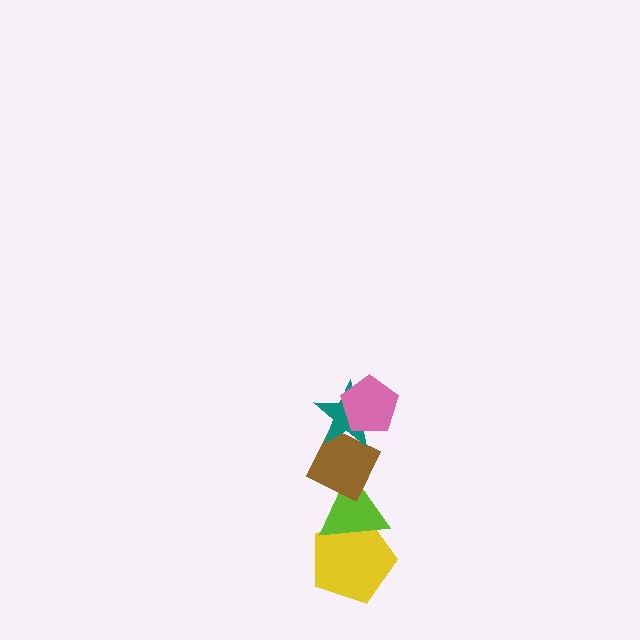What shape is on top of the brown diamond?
The teal star is on top of the brown diamond.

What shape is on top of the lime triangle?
The brown diamond is on top of the lime triangle.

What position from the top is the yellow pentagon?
The yellow pentagon is 5th from the top.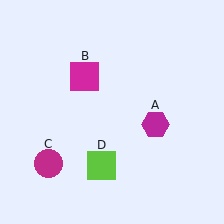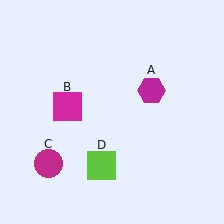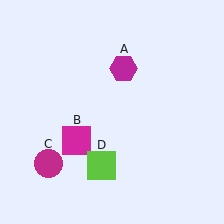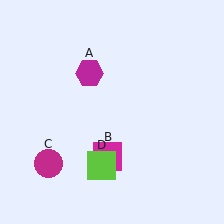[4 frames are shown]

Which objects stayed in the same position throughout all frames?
Magenta circle (object C) and lime square (object D) remained stationary.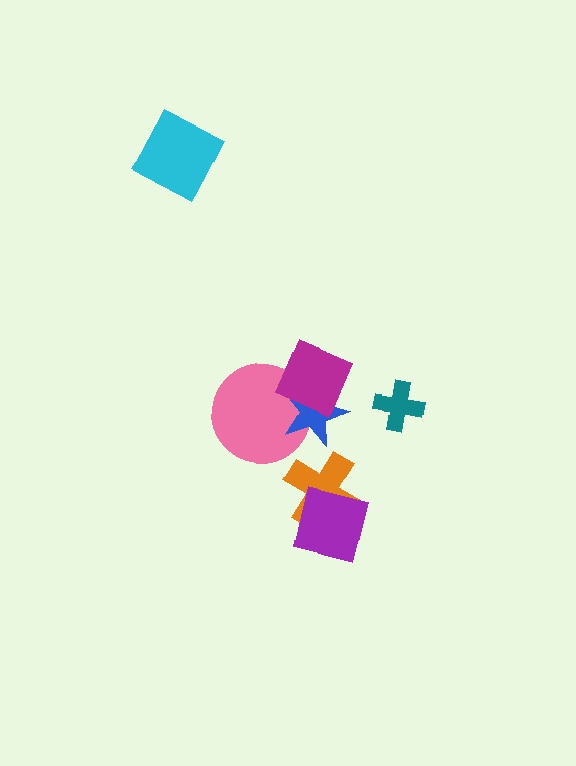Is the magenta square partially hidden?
No, no other shape covers it.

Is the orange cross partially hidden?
Yes, it is partially covered by another shape.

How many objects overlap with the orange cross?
1 object overlaps with the orange cross.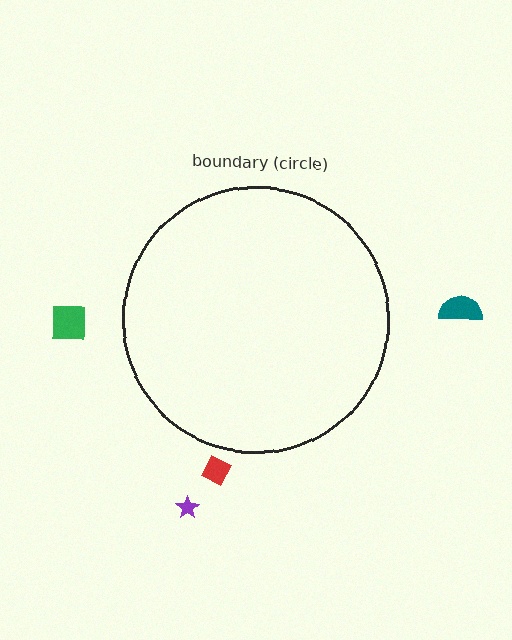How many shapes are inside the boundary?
0 inside, 4 outside.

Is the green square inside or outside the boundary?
Outside.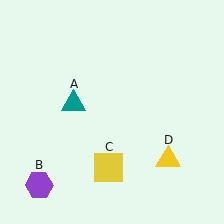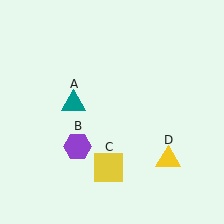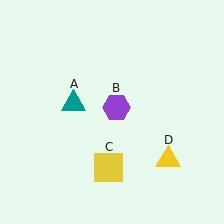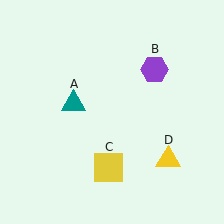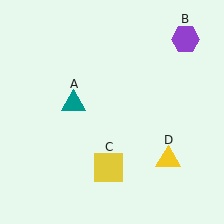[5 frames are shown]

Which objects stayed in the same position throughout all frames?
Teal triangle (object A) and yellow square (object C) and yellow triangle (object D) remained stationary.